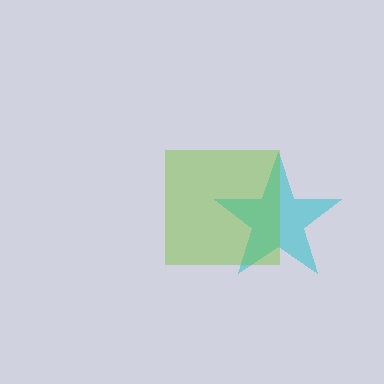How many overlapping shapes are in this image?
There are 2 overlapping shapes in the image.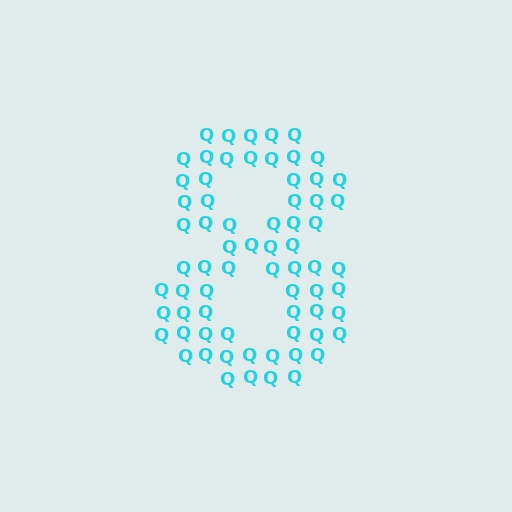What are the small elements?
The small elements are letter Q's.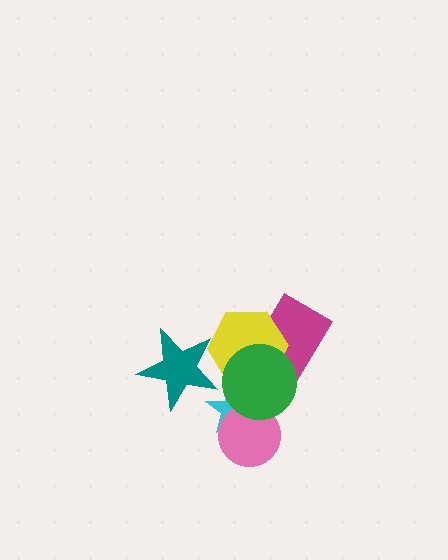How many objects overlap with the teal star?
1 object overlaps with the teal star.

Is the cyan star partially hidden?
Yes, it is partially covered by another shape.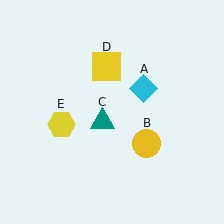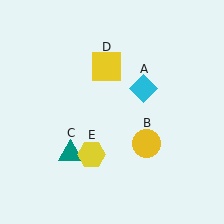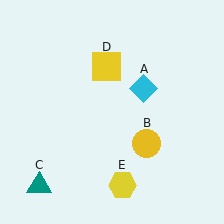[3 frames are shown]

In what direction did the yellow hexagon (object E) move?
The yellow hexagon (object E) moved down and to the right.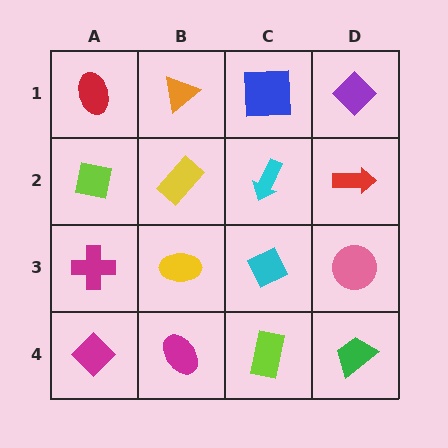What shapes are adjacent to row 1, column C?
A cyan arrow (row 2, column C), an orange triangle (row 1, column B), a purple diamond (row 1, column D).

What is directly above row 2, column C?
A blue square.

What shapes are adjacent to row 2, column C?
A blue square (row 1, column C), a cyan diamond (row 3, column C), a yellow rectangle (row 2, column B), a red arrow (row 2, column D).